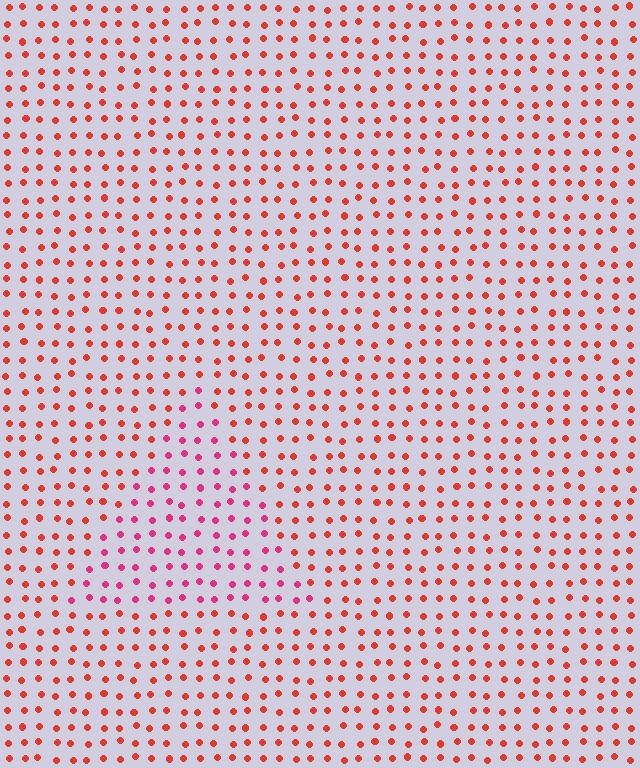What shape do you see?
I see a triangle.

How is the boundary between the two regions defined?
The boundary is defined purely by a slight shift in hue (about 31 degrees). Spacing, size, and orientation are identical on both sides.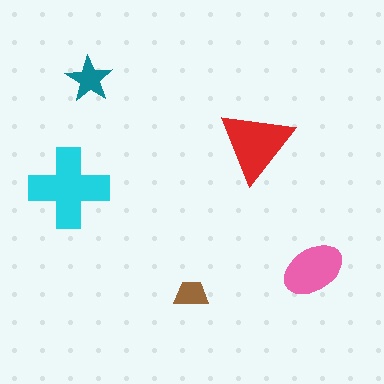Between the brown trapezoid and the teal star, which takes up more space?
The teal star.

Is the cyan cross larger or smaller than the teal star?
Larger.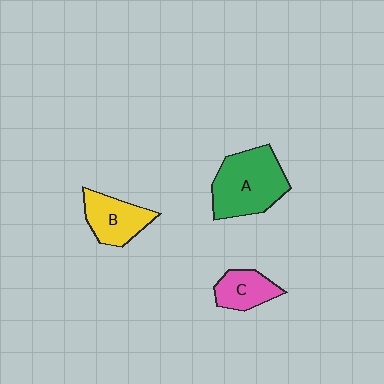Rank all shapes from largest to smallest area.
From largest to smallest: A (green), B (yellow), C (pink).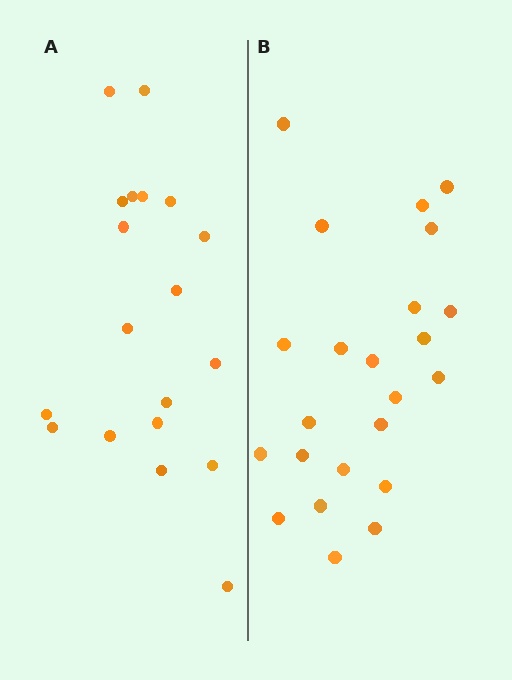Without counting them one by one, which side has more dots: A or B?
Region B (the right region) has more dots.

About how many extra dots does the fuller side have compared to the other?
Region B has about 4 more dots than region A.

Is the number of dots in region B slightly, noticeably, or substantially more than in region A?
Region B has only slightly more — the two regions are fairly close. The ratio is roughly 1.2 to 1.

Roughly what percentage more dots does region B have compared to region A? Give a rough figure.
About 20% more.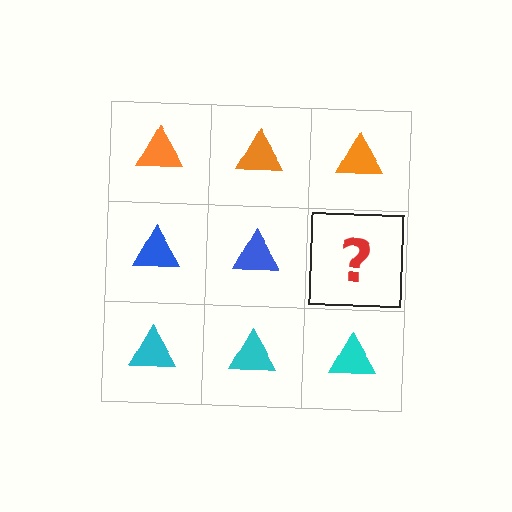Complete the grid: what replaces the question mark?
The question mark should be replaced with a blue triangle.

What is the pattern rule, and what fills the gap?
The rule is that each row has a consistent color. The gap should be filled with a blue triangle.